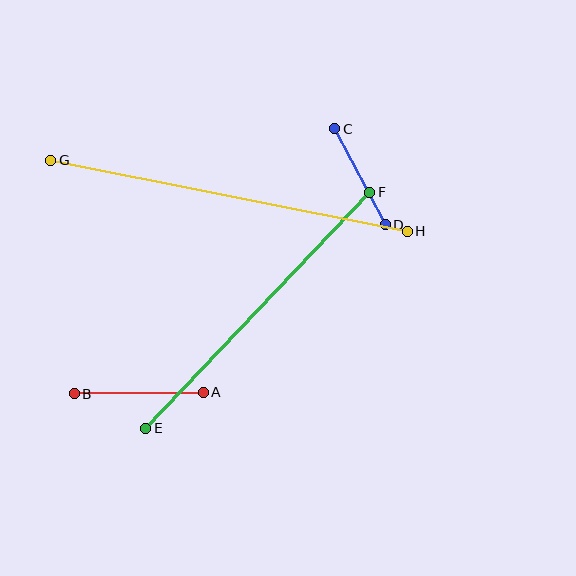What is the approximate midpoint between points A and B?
The midpoint is at approximately (139, 393) pixels.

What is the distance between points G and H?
The distance is approximately 364 pixels.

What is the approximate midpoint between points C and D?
The midpoint is at approximately (360, 177) pixels.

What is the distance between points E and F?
The distance is approximately 326 pixels.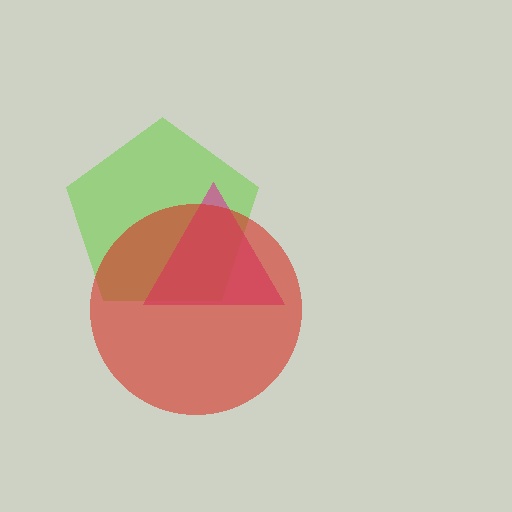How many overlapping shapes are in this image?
There are 3 overlapping shapes in the image.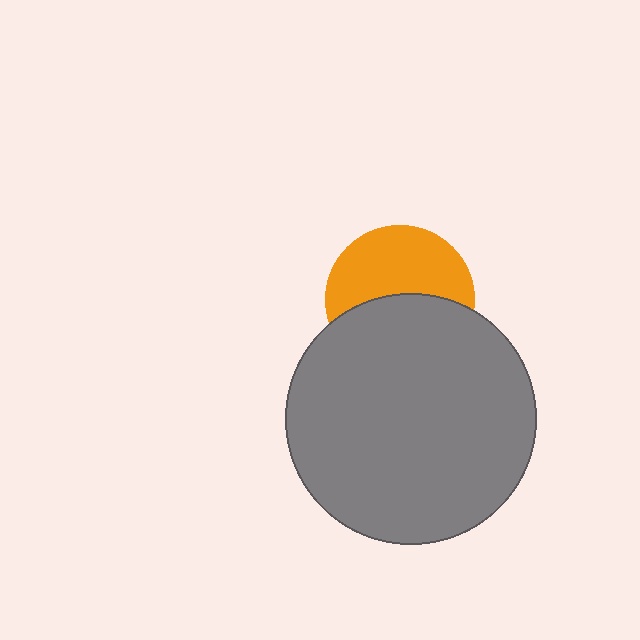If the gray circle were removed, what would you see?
You would see the complete orange circle.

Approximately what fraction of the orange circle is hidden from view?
Roughly 48% of the orange circle is hidden behind the gray circle.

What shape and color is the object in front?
The object in front is a gray circle.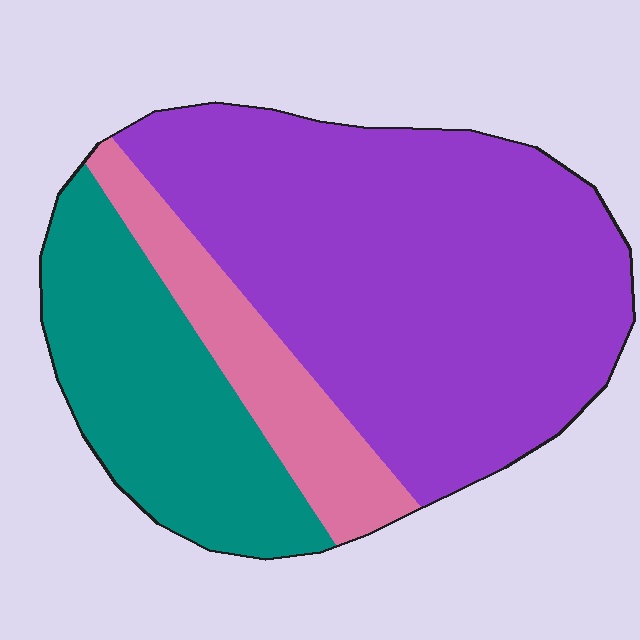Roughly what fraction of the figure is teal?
Teal covers around 25% of the figure.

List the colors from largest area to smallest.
From largest to smallest: purple, teal, pink.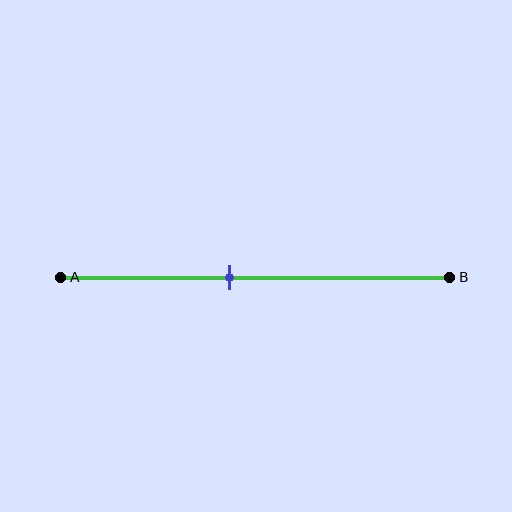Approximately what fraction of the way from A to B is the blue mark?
The blue mark is approximately 45% of the way from A to B.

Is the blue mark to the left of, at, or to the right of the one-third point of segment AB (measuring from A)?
The blue mark is to the right of the one-third point of segment AB.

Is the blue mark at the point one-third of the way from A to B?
No, the mark is at about 45% from A, not at the 33% one-third point.